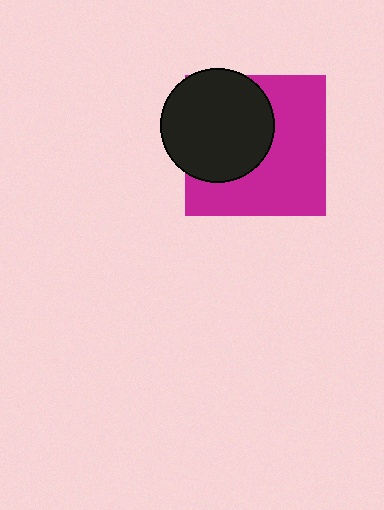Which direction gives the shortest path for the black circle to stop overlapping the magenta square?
Moving left gives the shortest separation.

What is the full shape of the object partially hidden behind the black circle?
The partially hidden object is a magenta square.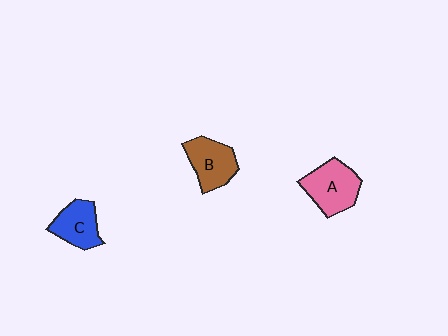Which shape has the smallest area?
Shape C (blue).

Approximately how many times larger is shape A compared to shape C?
Approximately 1.3 times.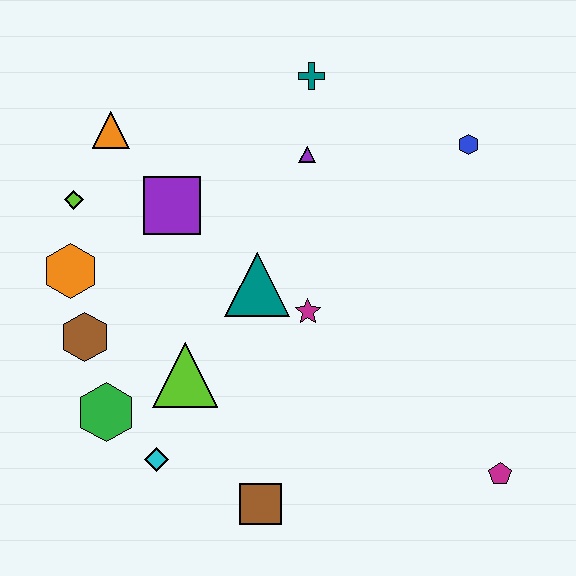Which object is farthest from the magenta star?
The orange triangle is farthest from the magenta star.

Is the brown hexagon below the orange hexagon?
Yes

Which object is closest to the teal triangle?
The magenta star is closest to the teal triangle.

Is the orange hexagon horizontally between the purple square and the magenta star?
No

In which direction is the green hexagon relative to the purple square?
The green hexagon is below the purple square.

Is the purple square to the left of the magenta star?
Yes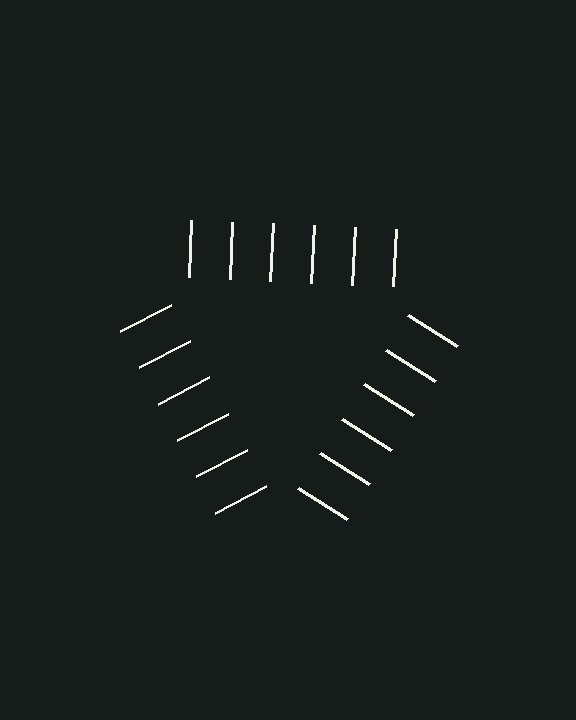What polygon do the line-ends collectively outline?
An illusory triangle — the line segments terminate on its edges but no continuous stroke is drawn.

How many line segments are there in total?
18 — 6 along each of the 3 edges.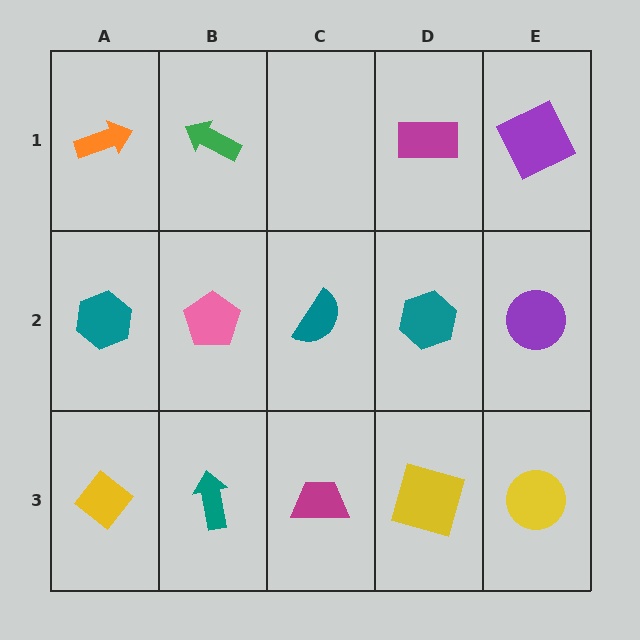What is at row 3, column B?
A teal arrow.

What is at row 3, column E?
A yellow circle.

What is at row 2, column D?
A teal hexagon.